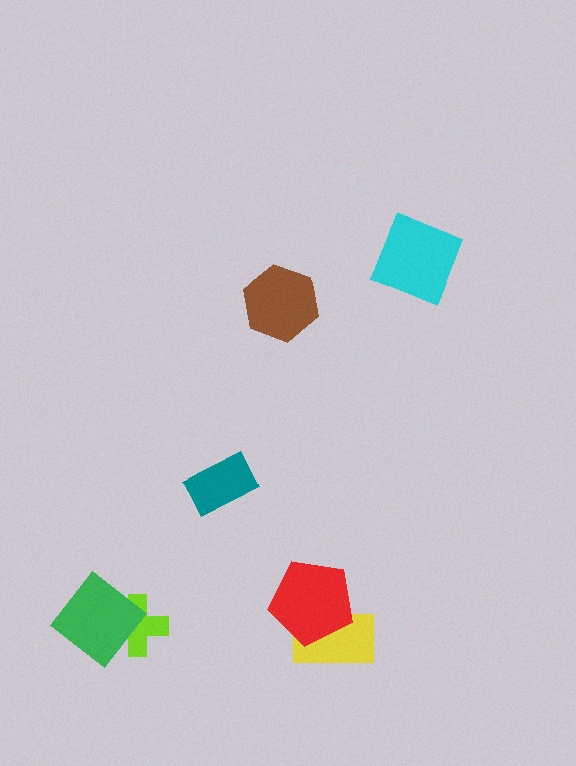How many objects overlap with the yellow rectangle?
1 object overlaps with the yellow rectangle.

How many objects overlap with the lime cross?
1 object overlaps with the lime cross.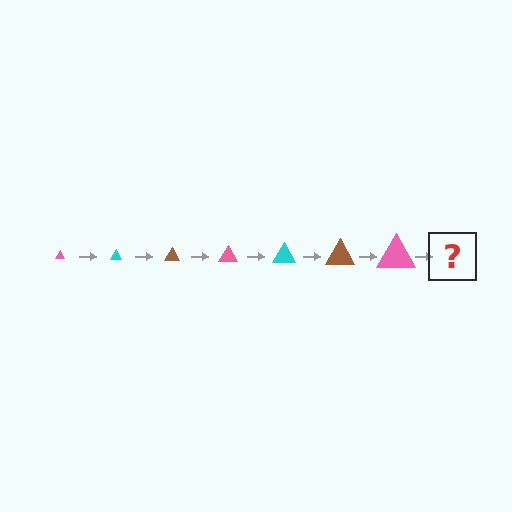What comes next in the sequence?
The next element should be a cyan triangle, larger than the previous one.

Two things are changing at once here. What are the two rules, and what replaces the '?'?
The two rules are that the triangle grows larger each step and the color cycles through pink, cyan, and brown. The '?' should be a cyan triangle, larger than the previous one.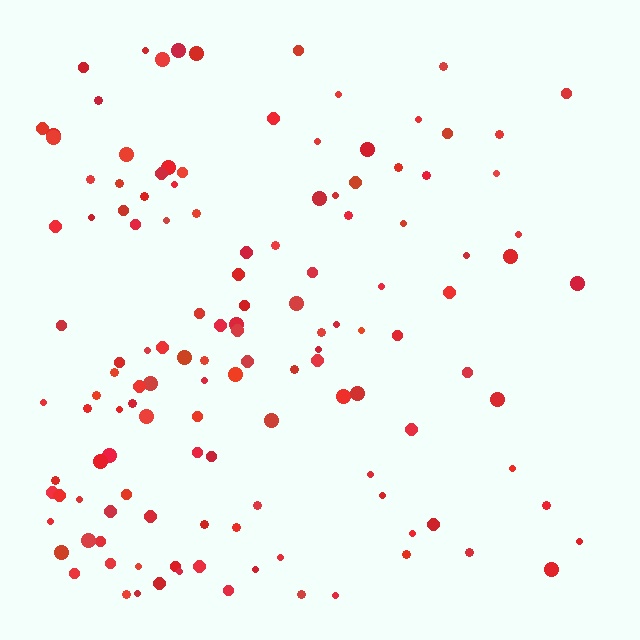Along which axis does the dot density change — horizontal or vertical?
Horizontal.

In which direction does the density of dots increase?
From right to left, with the left side densest.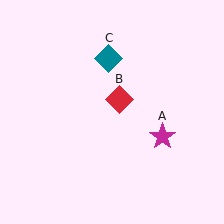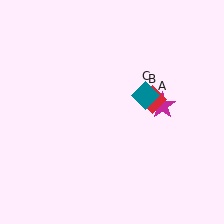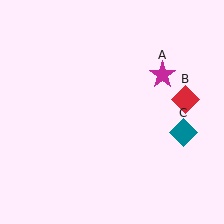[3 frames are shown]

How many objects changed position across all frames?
3 objects changed position: magenta star (object A), red diamond (object B), teal diamond (object C).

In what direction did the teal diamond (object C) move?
The teal diamond (object C) moved down and to the right.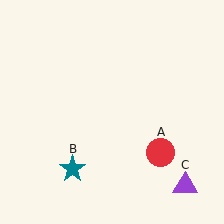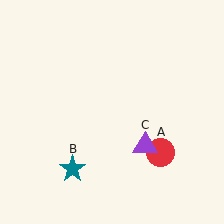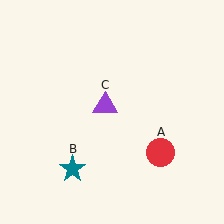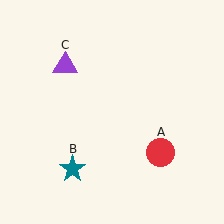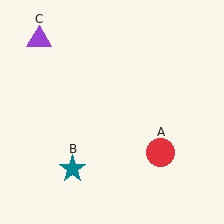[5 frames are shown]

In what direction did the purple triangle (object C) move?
The purple triangle (object C) moved up and to the left.